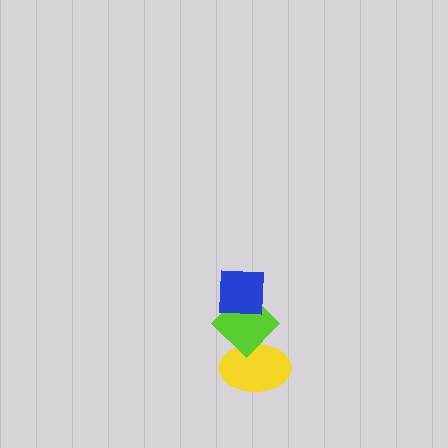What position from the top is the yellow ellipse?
The yellow ellipse is 3rd from the top.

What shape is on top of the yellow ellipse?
The lime diamond is on top of the yellow ellipse.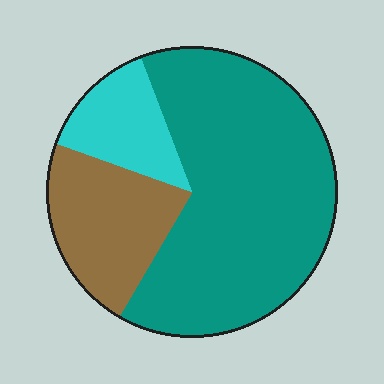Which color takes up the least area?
Cyan, at roughly 15%.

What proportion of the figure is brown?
Brown covers roughly 20% of the figure.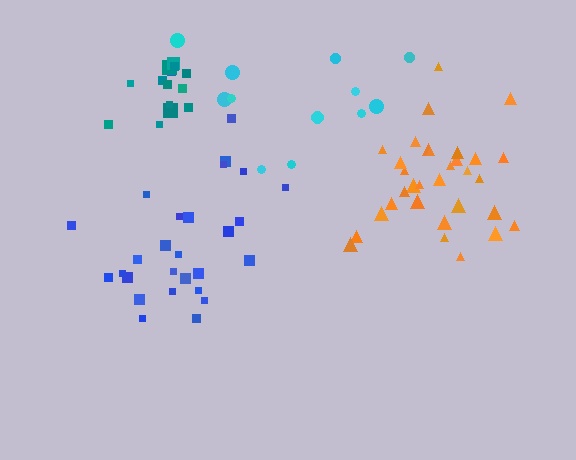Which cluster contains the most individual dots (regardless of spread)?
Orange (32).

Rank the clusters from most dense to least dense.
teal, orange, blue, cyan.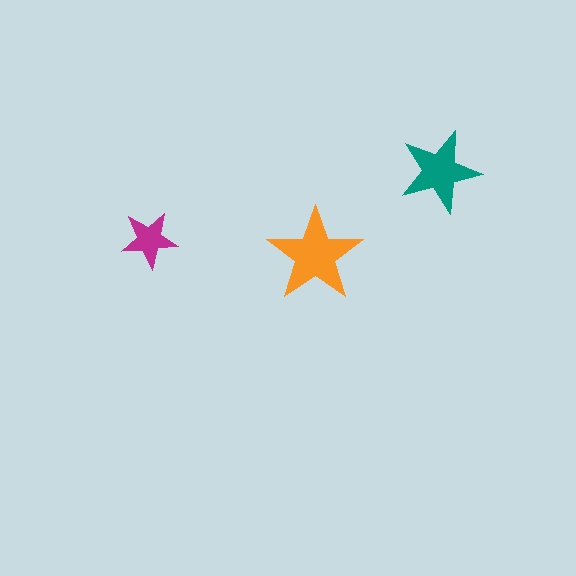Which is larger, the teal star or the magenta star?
The teal one.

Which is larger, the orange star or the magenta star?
The orange one.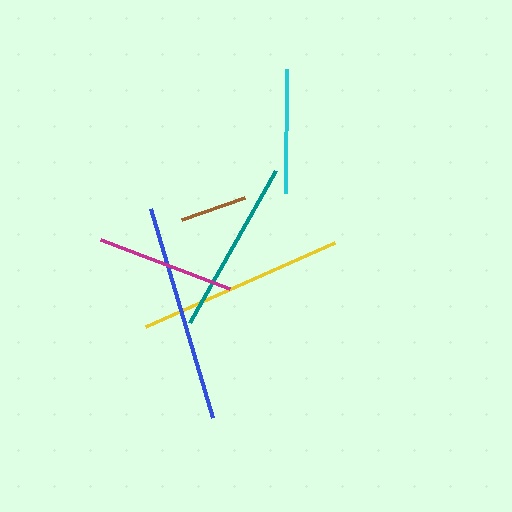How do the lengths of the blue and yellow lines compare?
The blue and yellow lines are approximately the same length.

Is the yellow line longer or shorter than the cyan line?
The yellow line is longer than the cyan line.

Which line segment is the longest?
The blue line is the longest at approximately 218 pixels.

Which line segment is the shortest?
The brown line is the shortest at approximately 68 pixels.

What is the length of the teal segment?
The teal segment is approximately 175 pixels long.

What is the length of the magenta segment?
The magenta segment is approximately 138 pixels long.